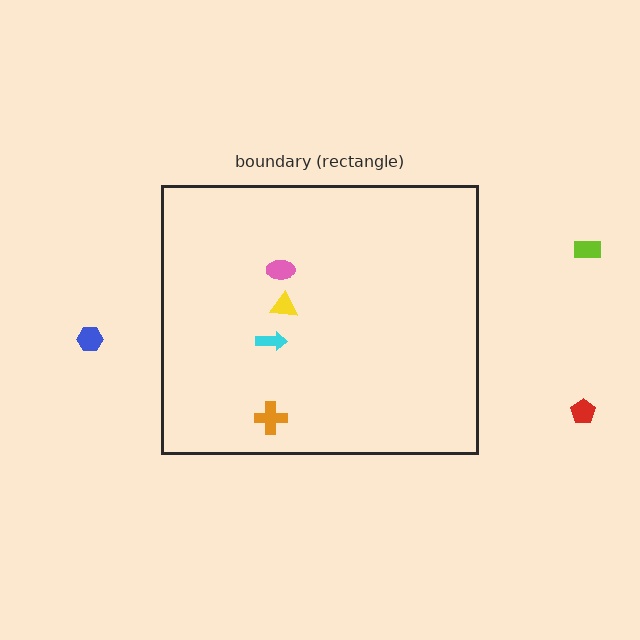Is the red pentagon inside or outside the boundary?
Outside.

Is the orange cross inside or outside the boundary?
Inside.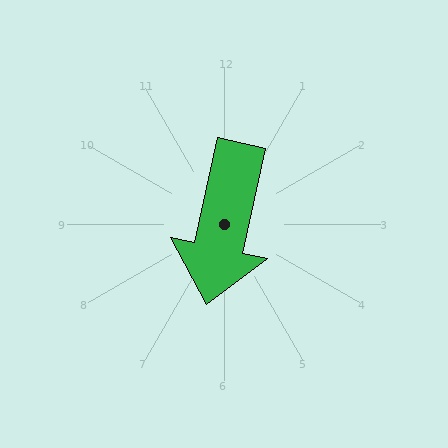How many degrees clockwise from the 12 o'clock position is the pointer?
Approximately 192 degrees.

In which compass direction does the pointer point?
South.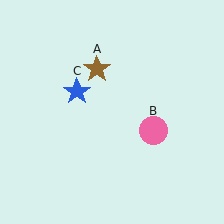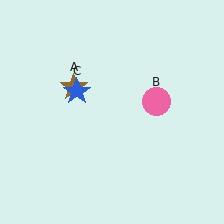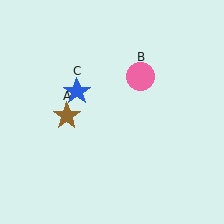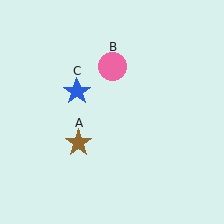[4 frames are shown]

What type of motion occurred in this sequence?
The brown star (object A), pink circle (object B) rotated counterclockwise around the center of the scene.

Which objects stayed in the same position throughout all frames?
Blue star (object C) remained stationary.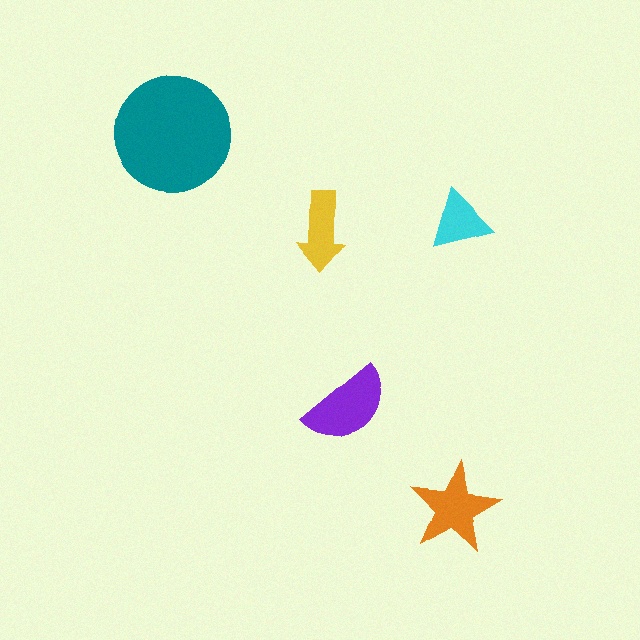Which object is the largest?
The teal circle.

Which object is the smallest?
The cyan triangle.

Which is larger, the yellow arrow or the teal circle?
The teal circle.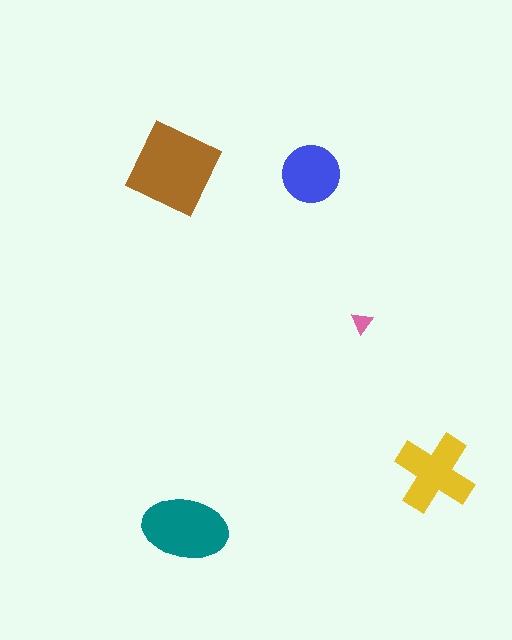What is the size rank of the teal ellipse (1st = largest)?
2nd.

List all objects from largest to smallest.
The brown diamond, the teal ellipse, the yellow cross, the blue circle, the pink triangle.